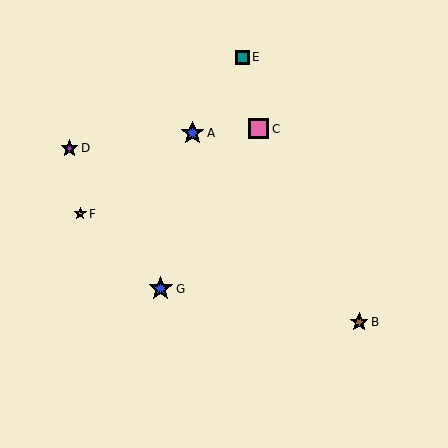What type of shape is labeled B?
Shape B is a brown star.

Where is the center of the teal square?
The center of the teal square is at (242, 57).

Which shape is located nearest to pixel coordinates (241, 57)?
The teal square (labeled E) at (242, 57) is nearest to that location.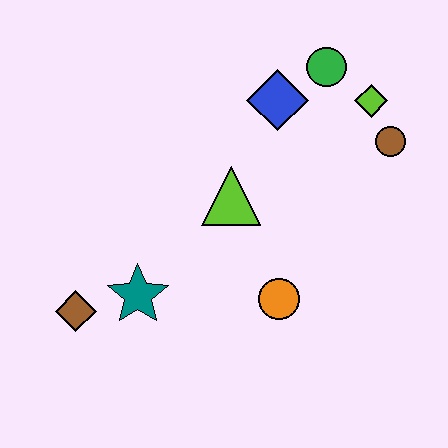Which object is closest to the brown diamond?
The teal star is closest to the brown diamond.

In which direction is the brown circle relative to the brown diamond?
The brown circle is to the right of the brown diamond.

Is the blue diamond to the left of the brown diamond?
No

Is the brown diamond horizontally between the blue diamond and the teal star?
No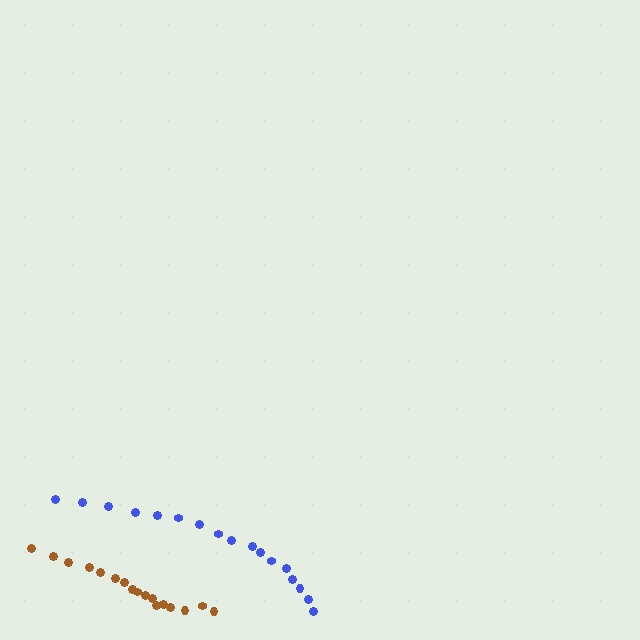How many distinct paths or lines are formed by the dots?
There are 2 distinct paths.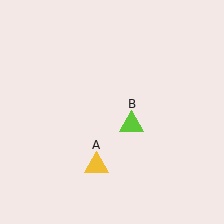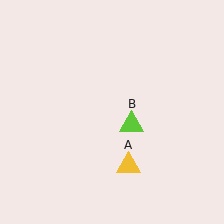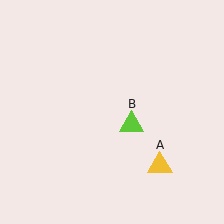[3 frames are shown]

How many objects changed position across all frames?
1 object changed position: yellow triangle (object A).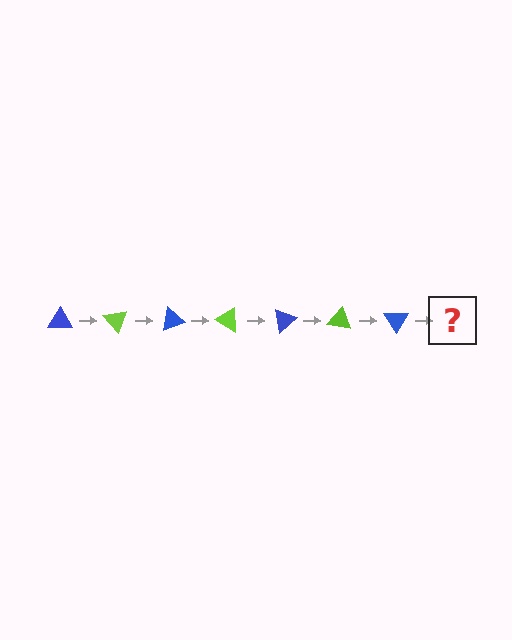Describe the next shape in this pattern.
It should be a lime triangle, rotated 350 degrees from the start.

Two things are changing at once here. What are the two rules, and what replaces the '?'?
The two rules are that it rotates 50 degrees each step and the color cycles through blue and lime. The '?' should be a lime triangle, rotated 350 degrees from the start.